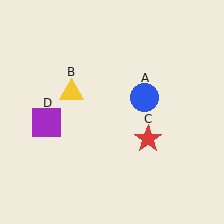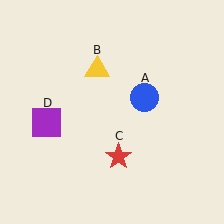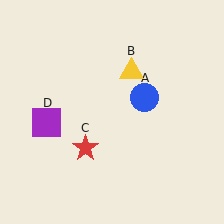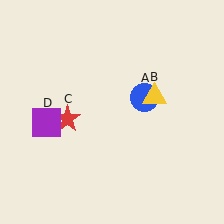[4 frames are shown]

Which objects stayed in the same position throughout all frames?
Blue circle (object A) and purple square (object D) remained stationary.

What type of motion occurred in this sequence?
The yellow triangle (object B), red star (object C) rotated clockwise around the center of the scene.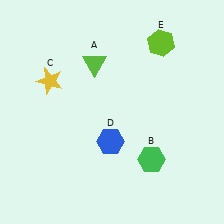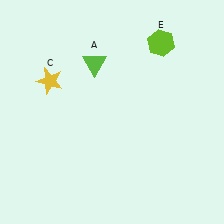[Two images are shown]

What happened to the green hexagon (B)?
The green hexagon (B) was removed in Image 2. It was in the bottom-right area of Image 1.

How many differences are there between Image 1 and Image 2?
There are 2 differences between the two images.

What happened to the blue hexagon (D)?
The blue hexagon (D) was removed in Image 2. It was in the bottom-left area of Image 1.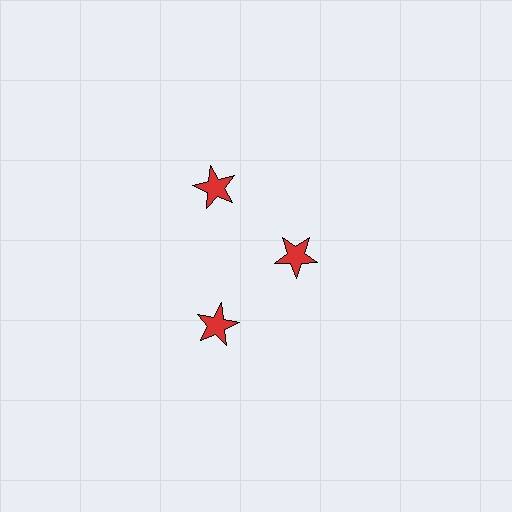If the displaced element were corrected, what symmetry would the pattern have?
It would have 3-fold rotational symmetry — the pattern would map onto itself every 120 degrees.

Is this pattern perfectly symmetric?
No. The 3 red stars are arranged in a ring, but one element near the 3 o'clock position is pulled inward toward the center, breaking the 3-fold rotational symmetry.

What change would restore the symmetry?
The symmetry would be restored by moving it outward, back onto the ring so that all 3 stars sit at equal angles and equal distance from the center.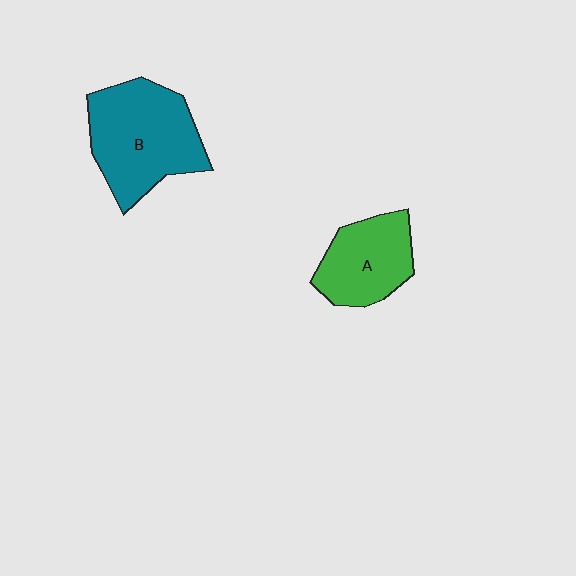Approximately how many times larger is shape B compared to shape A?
Approximately 1.5 times.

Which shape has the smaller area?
Shape A (green).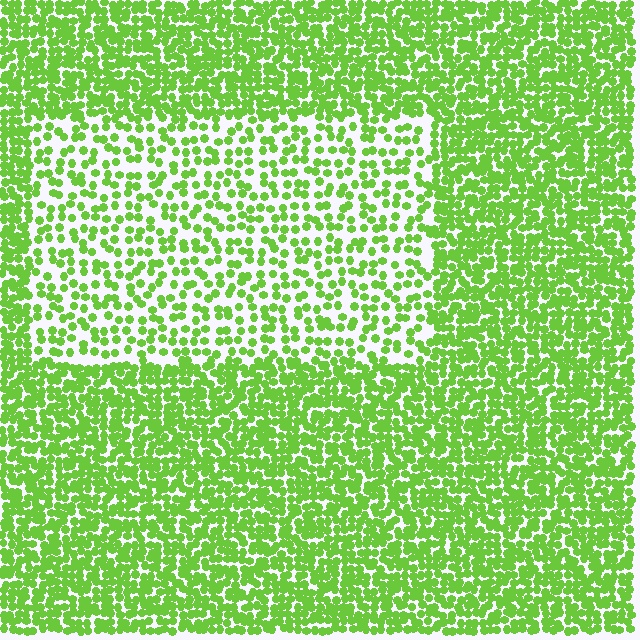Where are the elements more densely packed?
The elements are more densely packed outside the rectangle boundary.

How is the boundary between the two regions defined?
The boundary is defined by a change in element density (approximately 2.1x ratio). All elements are the same color, size, and shape.